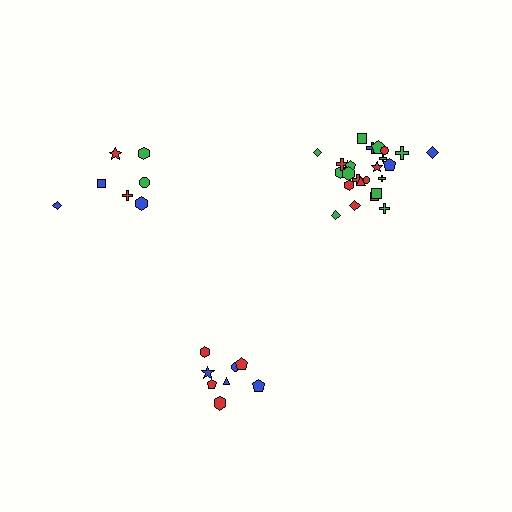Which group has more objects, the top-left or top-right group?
The top-right group.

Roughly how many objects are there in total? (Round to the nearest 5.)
Roughly 40 objects in total.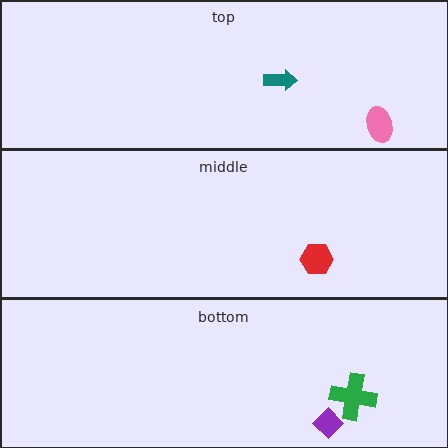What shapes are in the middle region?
The red hexagon.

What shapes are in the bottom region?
The purple diamond, the green cross.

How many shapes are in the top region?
2.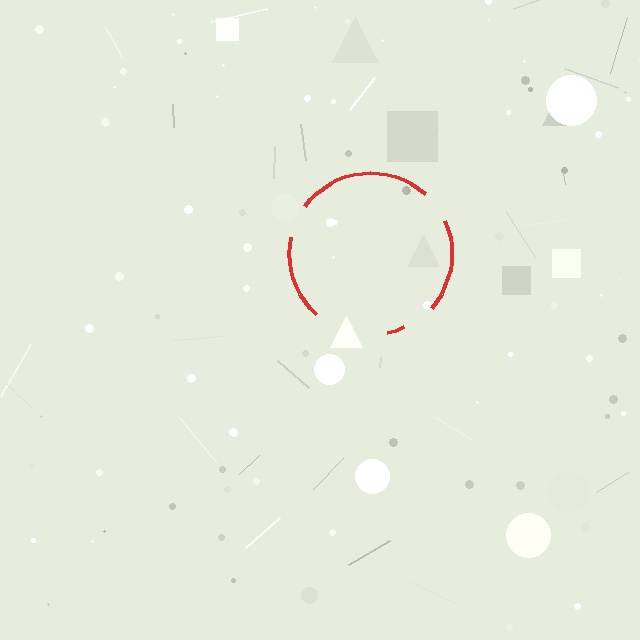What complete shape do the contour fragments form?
The contour fragments form a circle.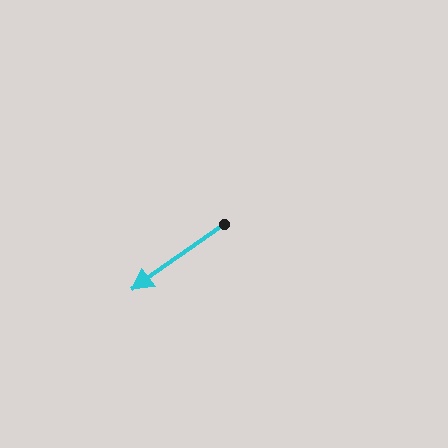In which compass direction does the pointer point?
Southwest.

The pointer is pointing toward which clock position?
Roughly 8 o'clock.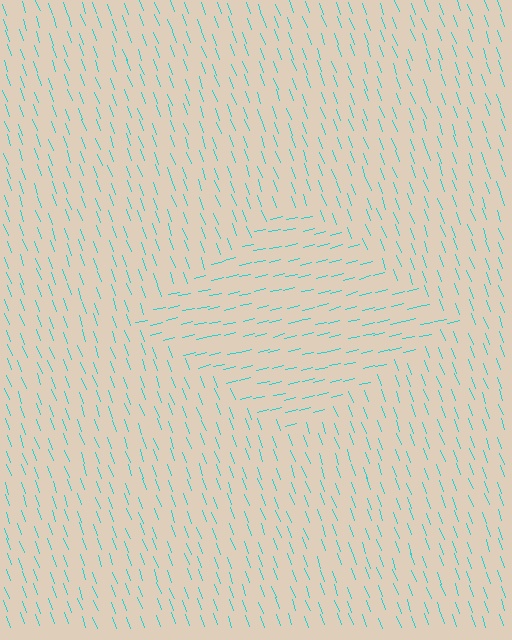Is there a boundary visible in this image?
Yes, there is a texture boundary formed by a change in line orientation.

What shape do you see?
I see a diamond.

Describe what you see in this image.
The image is filled with small cyan line segments. A diamond region in the image has lines oriented differently from the surrounding lines, creating a visible texture boundary.